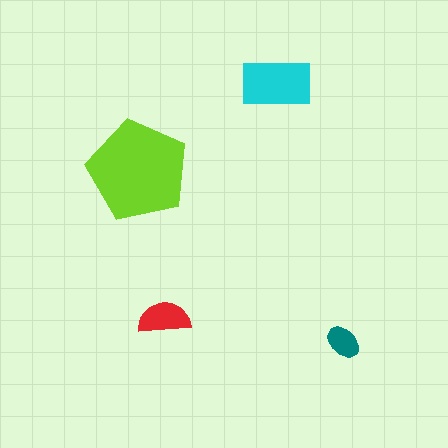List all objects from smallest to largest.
The teal ellipse, the red semicircle, the cyan rectangle, the lime pentagon.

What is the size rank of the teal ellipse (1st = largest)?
4th.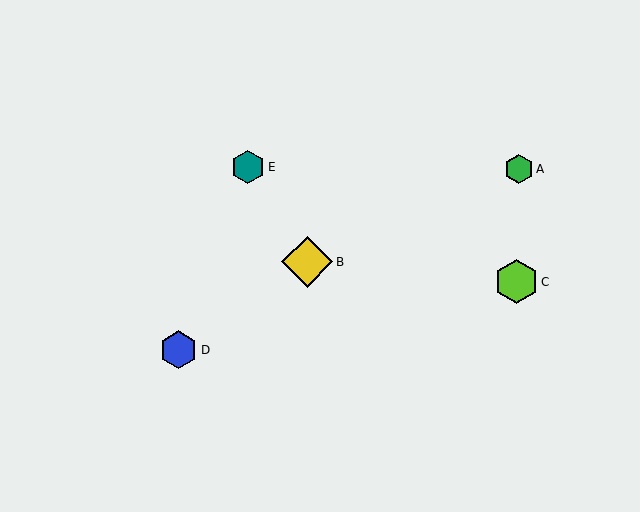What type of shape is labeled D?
Shape D is a blue hexagon.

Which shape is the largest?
The yellow diamond (labeled B) is the largest.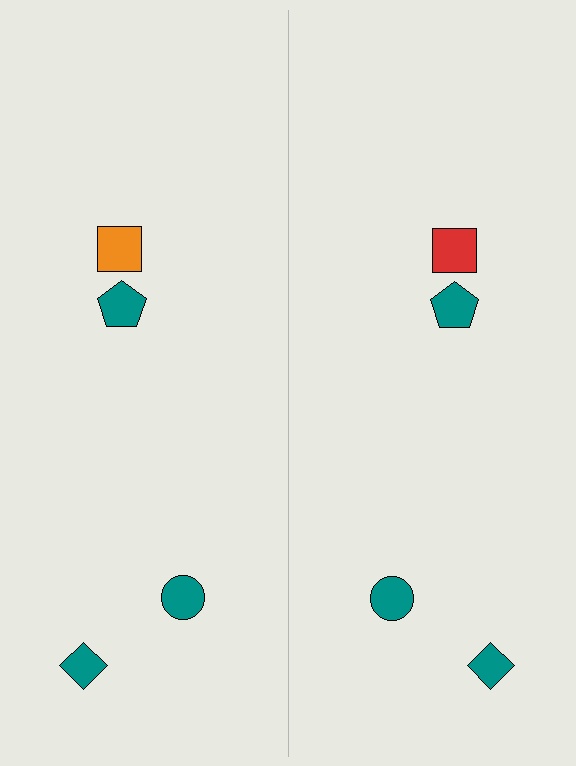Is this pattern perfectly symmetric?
No, the pattern is not perfectly symmetric. The red square on the right side breaks the symmetry — its mirror counterpart is orange.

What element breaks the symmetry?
The red square on the right side breaks the symmetry — its mirror counterpart is orange.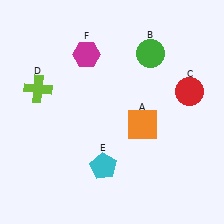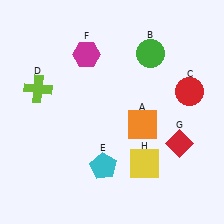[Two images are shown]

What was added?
A red diamond (G), a yellow square (H) were added in Image 2.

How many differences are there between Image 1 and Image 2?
There are 2 differences between the two images.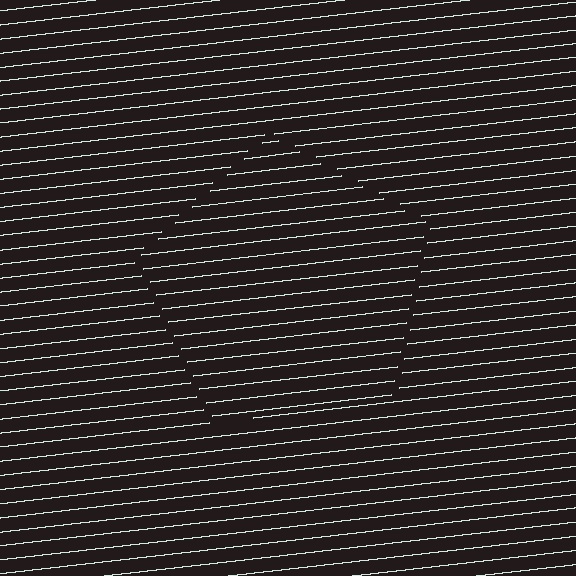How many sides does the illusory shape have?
5 sides — the line-ends trace a pentagon.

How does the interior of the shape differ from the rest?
The interior of the shape contains the same grating, shifted by half a period — the contour is defined by the phase discontinuity where line-ends from the inner and outer gratings abut.